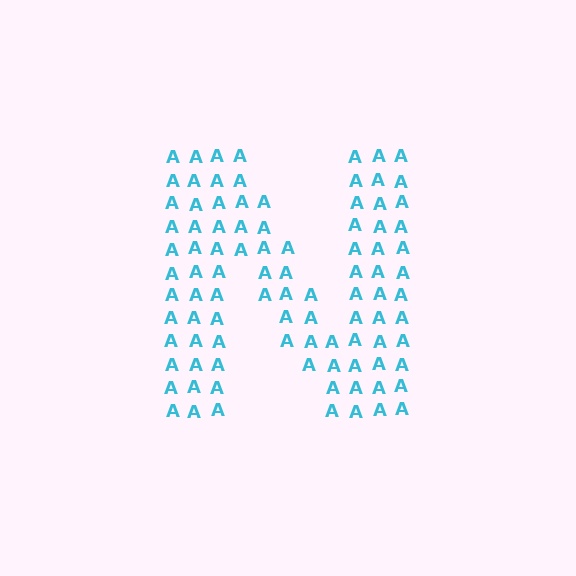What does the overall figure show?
The overall figure shows the letter N.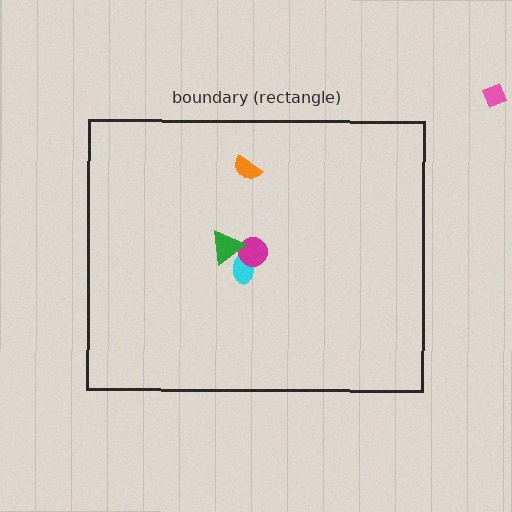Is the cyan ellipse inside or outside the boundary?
Inside.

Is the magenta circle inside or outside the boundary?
Inside.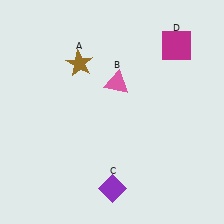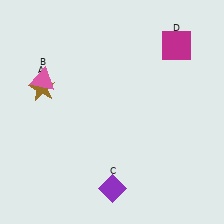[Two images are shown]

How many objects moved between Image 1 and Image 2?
2 objects moved between the two images.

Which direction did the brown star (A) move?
The brown star (A) moved left.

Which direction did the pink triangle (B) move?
The pink triangle (B) moved left.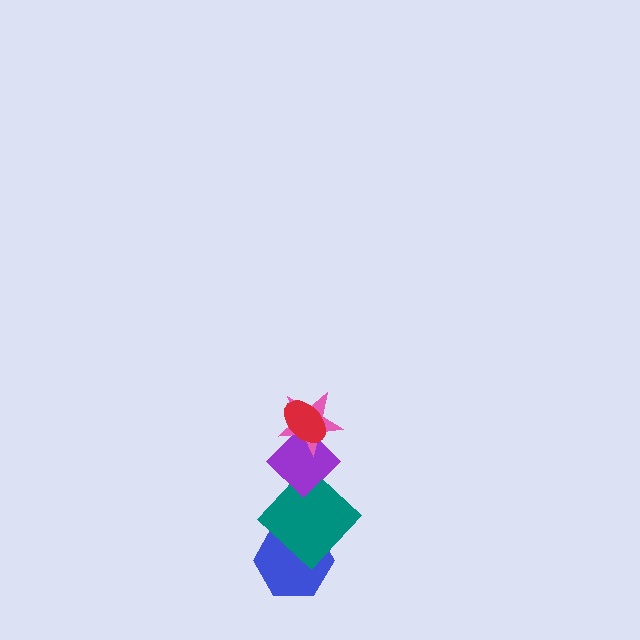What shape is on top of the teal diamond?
The purple diamond is on top of the teal diamond.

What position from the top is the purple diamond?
The purple diamond is 3rd from the top.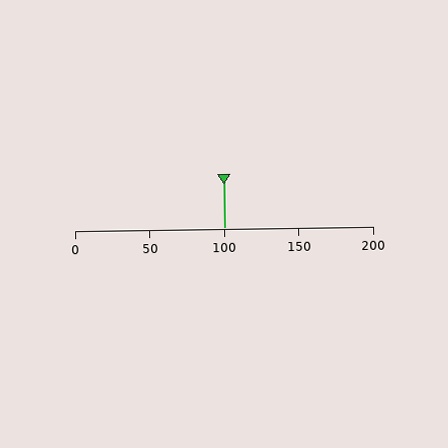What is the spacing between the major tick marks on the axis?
The major ticks are spaced 50 apart.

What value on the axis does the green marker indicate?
The marker indicates approximately 100.